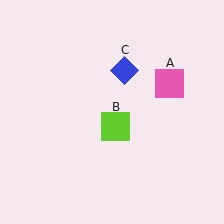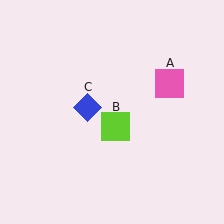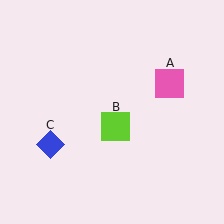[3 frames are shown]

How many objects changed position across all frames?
1 object changed position: blue diamond (object C).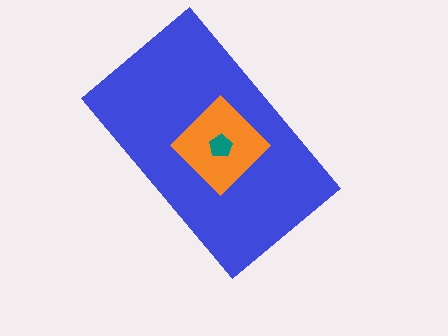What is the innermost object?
The teal pentagon.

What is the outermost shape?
The blue rectangle.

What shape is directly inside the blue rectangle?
The orange diamond.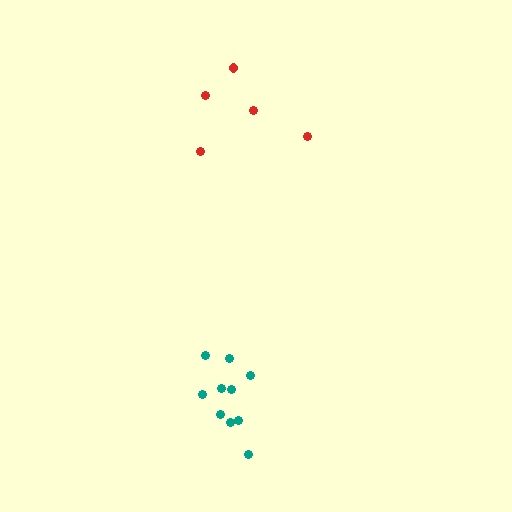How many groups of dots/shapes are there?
There are 2 groups.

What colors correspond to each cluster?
The clusters are colored: red, teal.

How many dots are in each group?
Group 1: 5 dots, Group 2: 10 dots (15 total).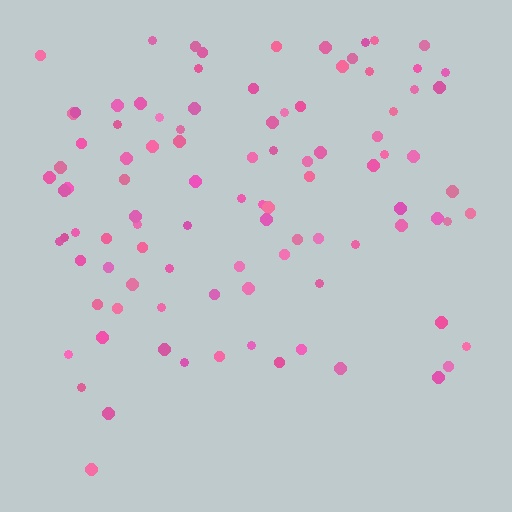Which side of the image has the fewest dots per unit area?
The bottom.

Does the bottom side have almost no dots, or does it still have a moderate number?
Still a moderate number, just noticeably fewer than the top.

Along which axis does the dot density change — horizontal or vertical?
Vertical.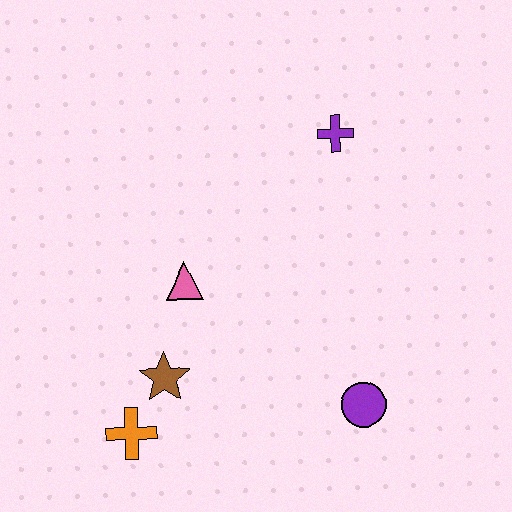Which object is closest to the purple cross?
The pink triangle is closest to the purple cross.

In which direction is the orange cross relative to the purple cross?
The orange cross is below the purple cross.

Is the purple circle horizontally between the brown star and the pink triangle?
No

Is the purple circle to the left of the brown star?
No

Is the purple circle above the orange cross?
Yes